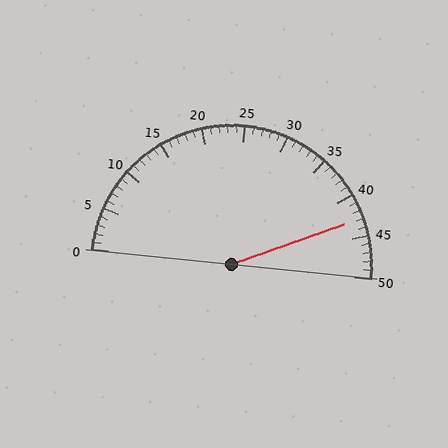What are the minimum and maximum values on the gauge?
The gauge ranges from 0 to 50.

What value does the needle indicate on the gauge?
The needle indicates approximately 43.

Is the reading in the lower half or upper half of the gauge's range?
The reading is in the upper half of the range (0 to 50).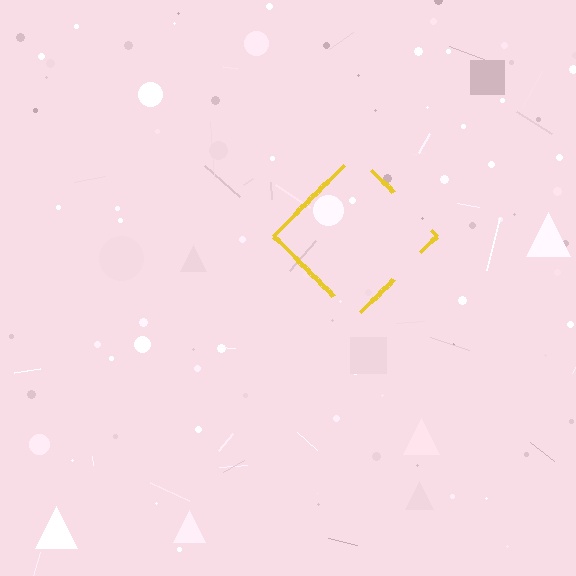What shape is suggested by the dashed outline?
The dashed outline suggests a diamond.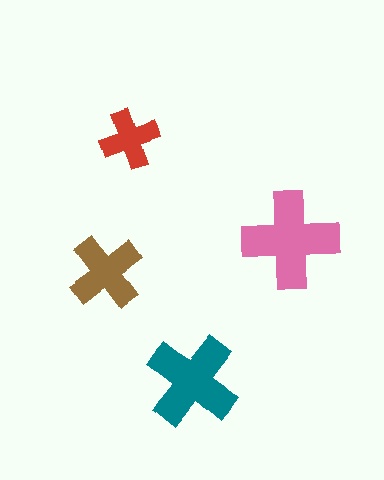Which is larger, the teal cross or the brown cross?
The teal one.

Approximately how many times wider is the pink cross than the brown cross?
About 1.5 times wider.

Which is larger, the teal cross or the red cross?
The teal one.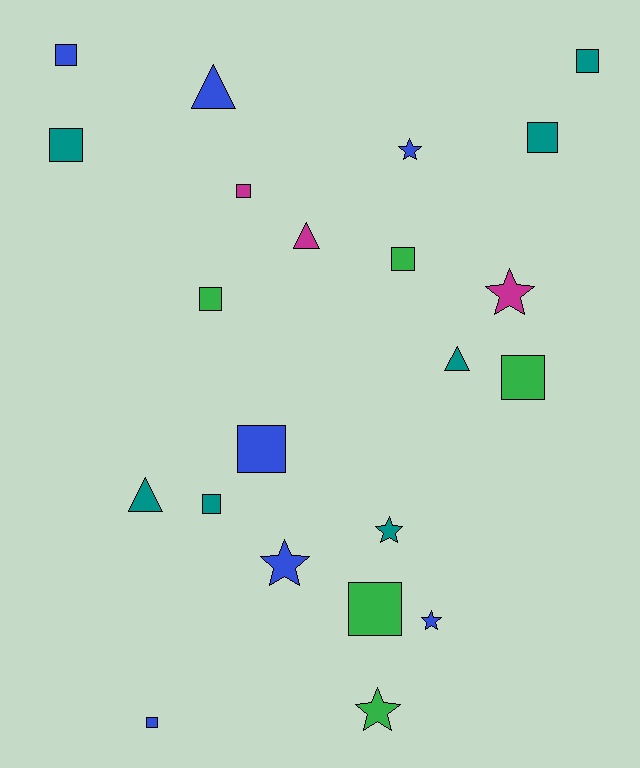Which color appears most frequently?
Blue, with 7 objects.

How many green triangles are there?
There are no green triangles.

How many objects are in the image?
There are 22 objects.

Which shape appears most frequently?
Square, with 12 objects.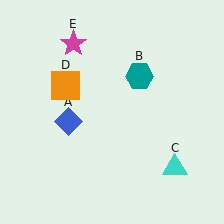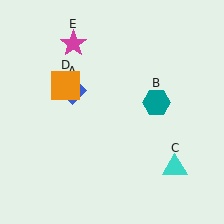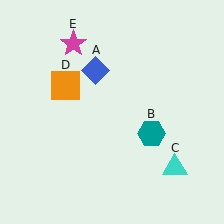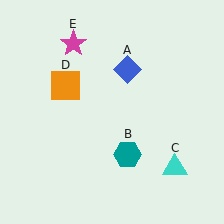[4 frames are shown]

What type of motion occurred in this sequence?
The blue diamond (object A), teal hexagon (object B) rotated clockwise around the center of the scene.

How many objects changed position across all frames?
2 objects changed position: blue diamond (object A), teal hexagon (object B).